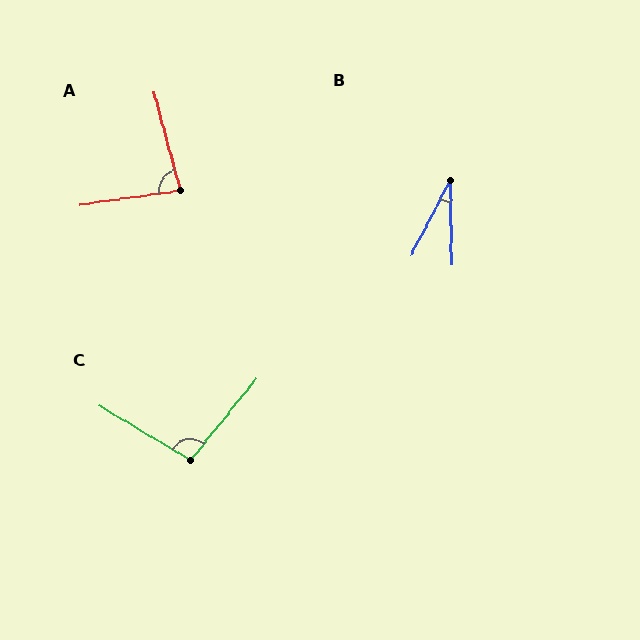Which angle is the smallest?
B, at approximately 29 degrees.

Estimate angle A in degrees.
Approximately 83 degrees.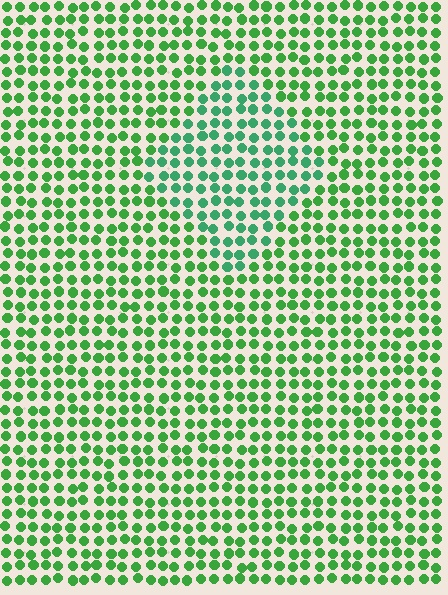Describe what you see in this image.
The image is filled with small green elements in a uniform arrangement. A diamond-shaped region is visible where the elements are tinted to a slightly different hue, forming a subtle color boundary.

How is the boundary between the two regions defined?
The boundary is defined purely by a slight shift in hue (about 25 degrees). Spacing, size, and orientation are identical on both sides.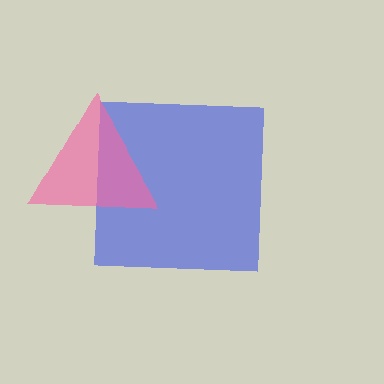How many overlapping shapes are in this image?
There are 2 overlapping shapes in the image.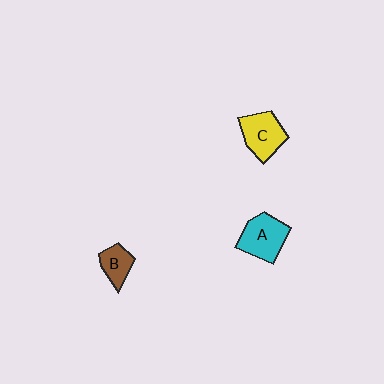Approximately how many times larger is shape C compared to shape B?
Approximately 1.6 times.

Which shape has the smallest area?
Shape B (brown).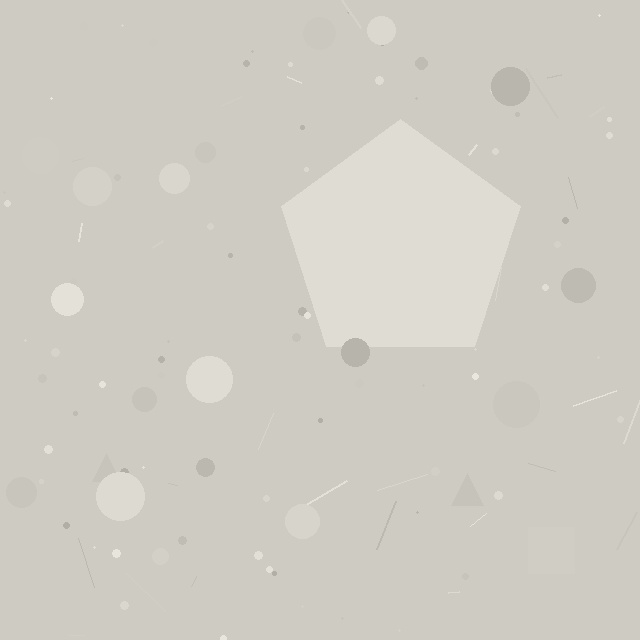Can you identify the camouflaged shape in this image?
The camouflaged shape is a pentagon.